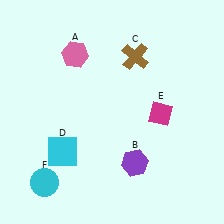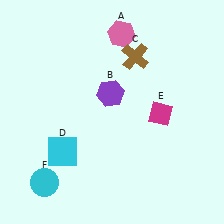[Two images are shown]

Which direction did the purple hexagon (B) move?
The purple hexagon (B) moved up.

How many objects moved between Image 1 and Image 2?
2 objects moved between the two images.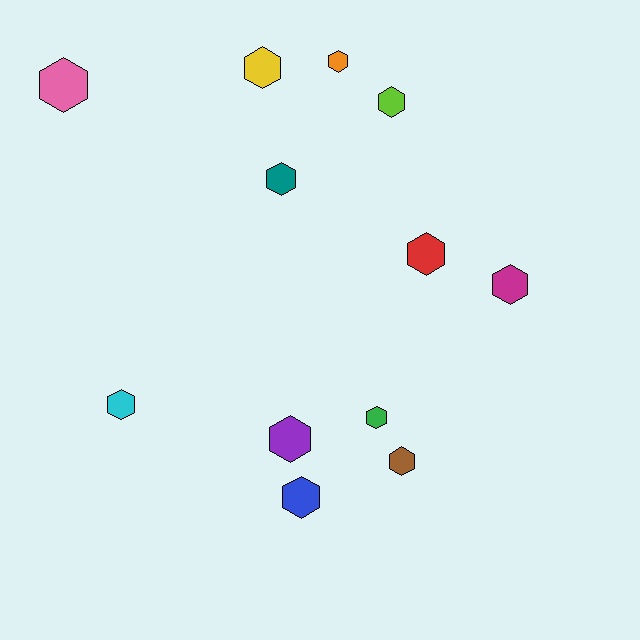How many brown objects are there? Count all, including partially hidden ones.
There is 1 brown object.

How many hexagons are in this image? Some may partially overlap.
There are 12 hexagons.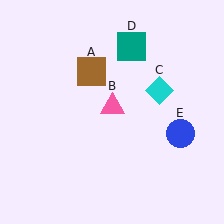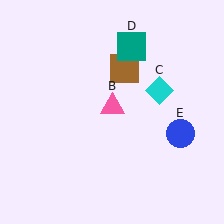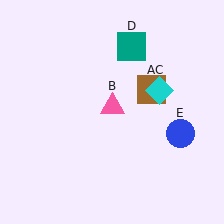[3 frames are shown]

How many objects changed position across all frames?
1 object changed position: brown square (object A).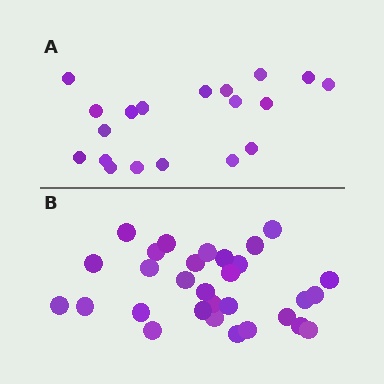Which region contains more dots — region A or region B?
Region B (the bottom region) has more dots.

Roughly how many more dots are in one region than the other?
Region B has roughly 12 or so more dots than region A.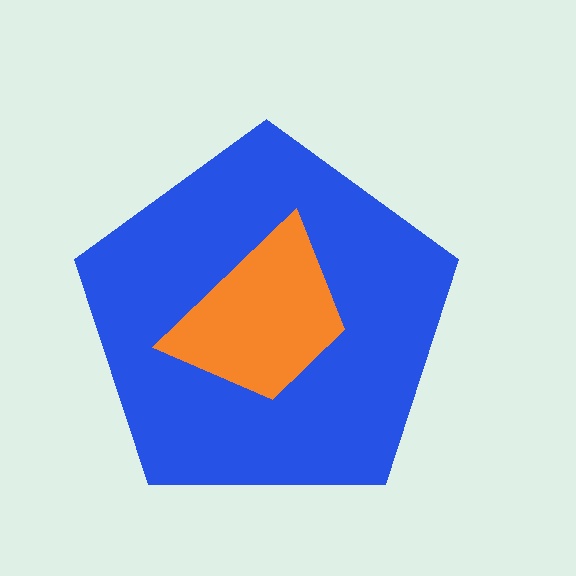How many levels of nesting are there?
2.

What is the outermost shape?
The blue pentagon.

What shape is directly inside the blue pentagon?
The orange trapezoid.